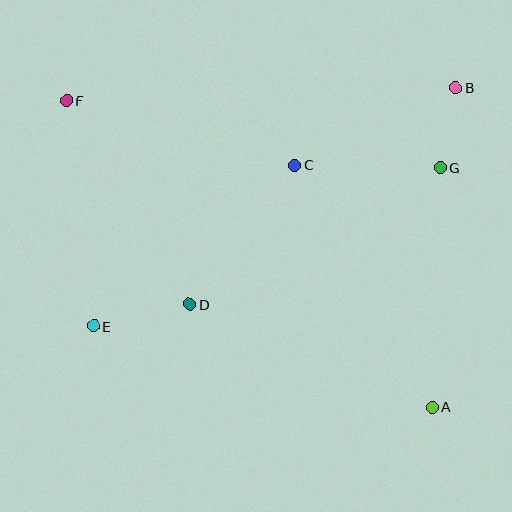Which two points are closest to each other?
Points B and G are closest to each other.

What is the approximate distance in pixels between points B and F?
The distance between B and F is approximately 389 pixels.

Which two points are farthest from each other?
Points A and F are farthest from each other.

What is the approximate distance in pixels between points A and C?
The distance between A and C is approximately 278 pixels.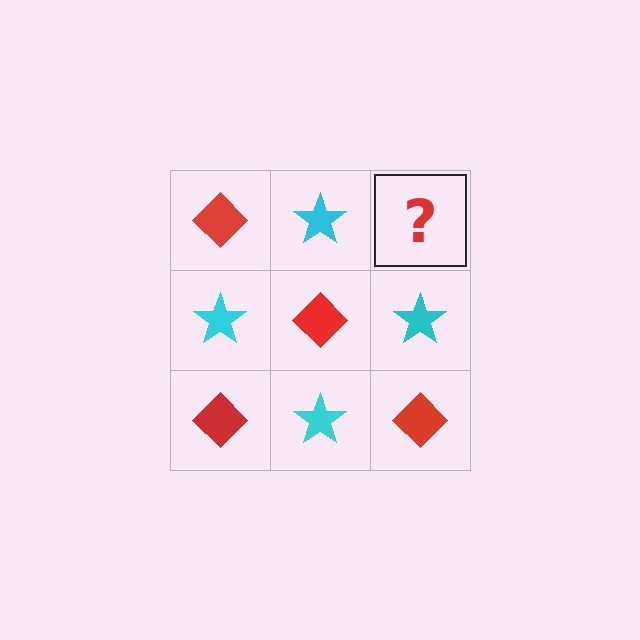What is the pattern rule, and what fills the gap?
The rule is that it alternates red diamond and cyan star in a checkerboard pattern. The gap should be filled with a red diamond.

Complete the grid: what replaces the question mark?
The question mark should be replaced with a red diamond.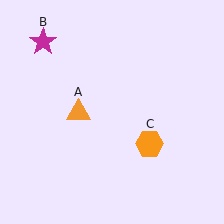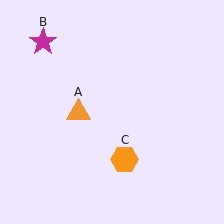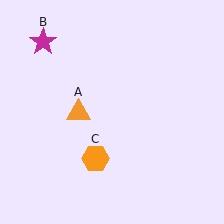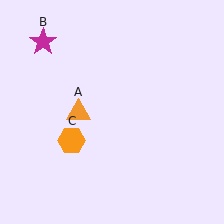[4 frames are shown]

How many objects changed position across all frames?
1 object changed position: orange hexagon (object C).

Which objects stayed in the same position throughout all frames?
Orange triangle (object A) and magenta star (object B) remained stationary.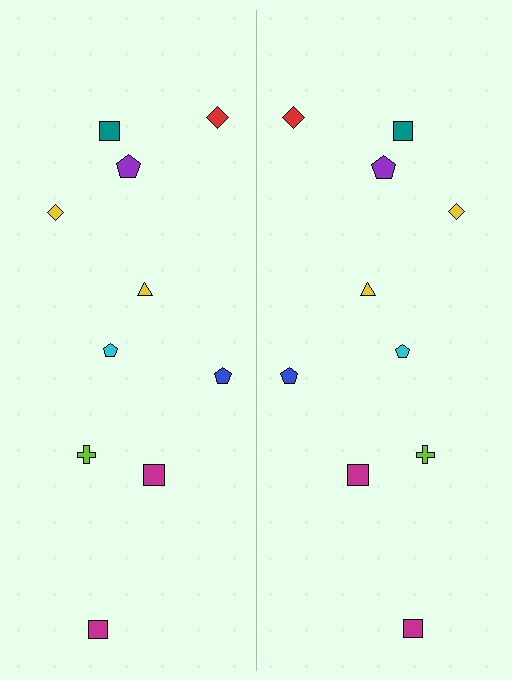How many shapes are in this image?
There are 20 shapes in this image.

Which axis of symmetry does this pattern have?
The pattern has a vertical axis of symmetry running through the center of the image.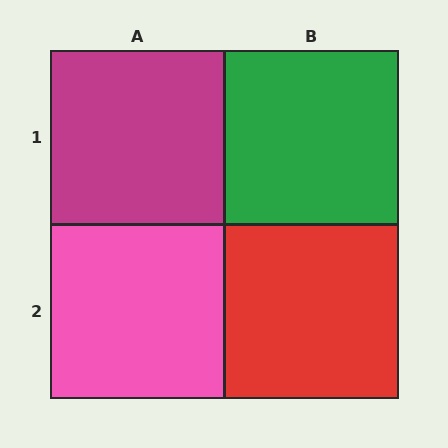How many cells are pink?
1 cell is pink.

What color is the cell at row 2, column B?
Red.